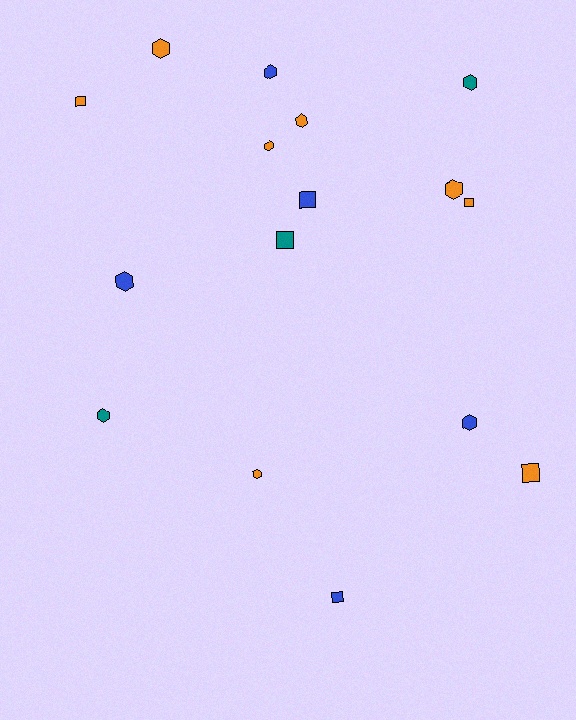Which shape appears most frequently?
Hexagon, with 10 objects.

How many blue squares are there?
There are 2 blue squares.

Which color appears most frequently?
Orange, with 8 objects.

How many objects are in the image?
There are 16 objects.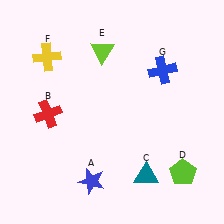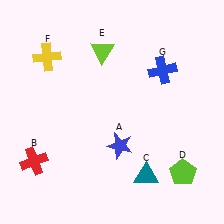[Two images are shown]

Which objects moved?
The objects that moved are: the blue star (A), the red cross (B).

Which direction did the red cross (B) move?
The red cross (B) moved down.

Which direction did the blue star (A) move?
The blue star (A) moved up.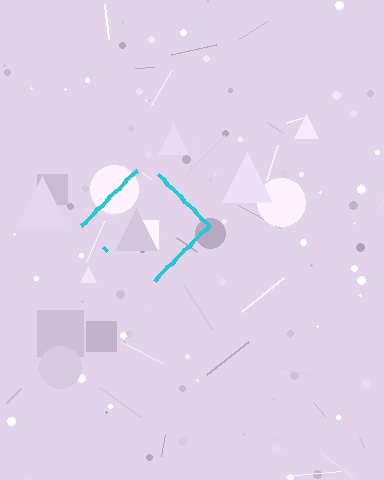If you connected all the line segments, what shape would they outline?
They would outline a diamond.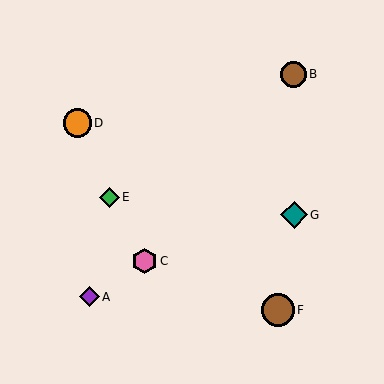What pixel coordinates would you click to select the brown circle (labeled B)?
Click at (293, 74) to select the brown circle B.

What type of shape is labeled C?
Shape C is a pink hexagon.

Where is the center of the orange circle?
The center of the orange circle is at (77, 123).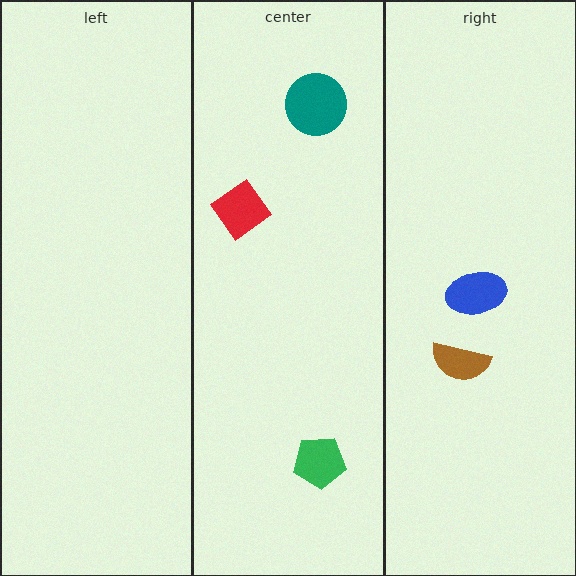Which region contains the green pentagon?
The center region.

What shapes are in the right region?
The brown semicircle, the blue ellipse.